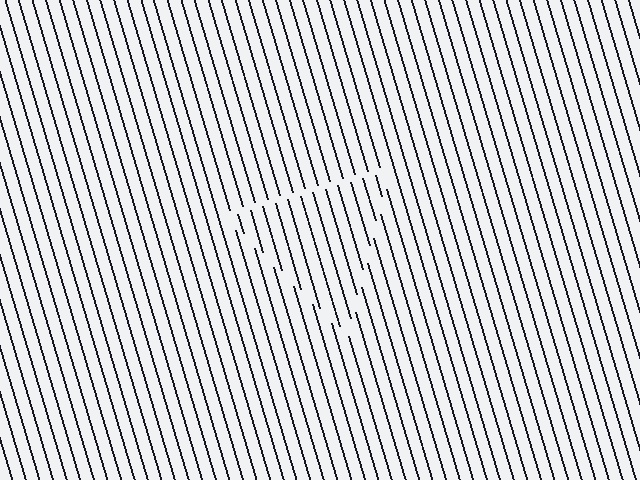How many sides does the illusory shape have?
3 sides — the line-ends trace a triangle.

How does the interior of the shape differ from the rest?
The interior of the shape contains the same grating, shifted by half a period — the contour is defined by the phase discontinuity where line-ends from the inner and outer gratings abut.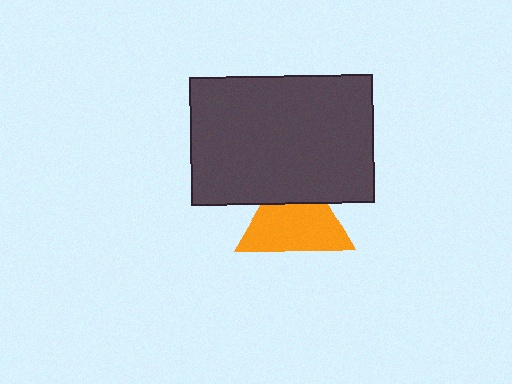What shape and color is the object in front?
The object in front is a dark gray rectangle.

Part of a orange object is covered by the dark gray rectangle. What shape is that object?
It is a triangle.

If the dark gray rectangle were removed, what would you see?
You would see the complete orange triangle.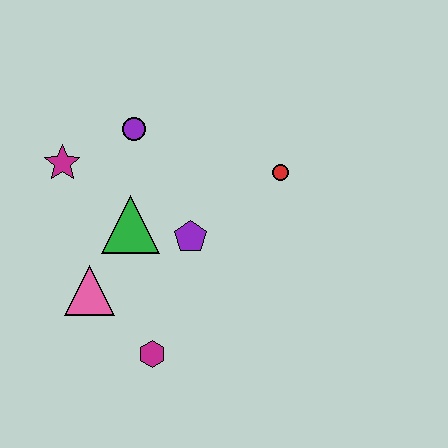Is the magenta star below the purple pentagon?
No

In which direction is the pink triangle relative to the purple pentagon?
The pink triangle is to the left of the purple pentagon.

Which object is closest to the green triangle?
The purple pentagon is closest to the green triangle.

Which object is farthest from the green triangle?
The red circle is farthest from the green triangle.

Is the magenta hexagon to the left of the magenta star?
No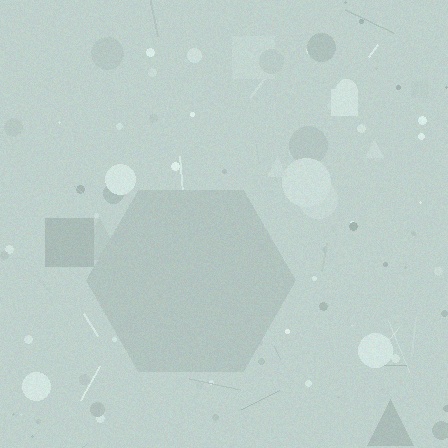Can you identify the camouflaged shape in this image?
The camouflaged shape is a hexagon.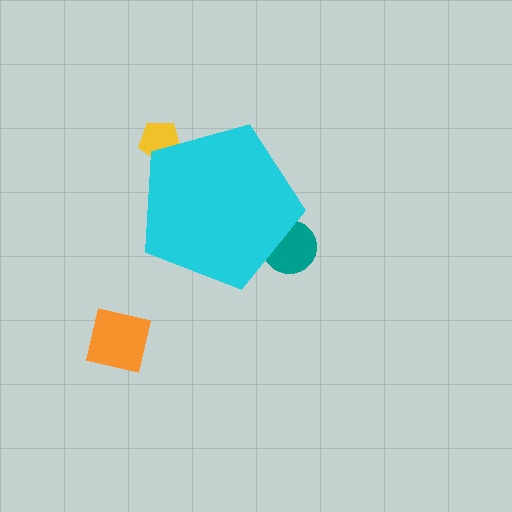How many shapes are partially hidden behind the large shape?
2 shapes are partially hidden.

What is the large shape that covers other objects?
A cyan pentagon.